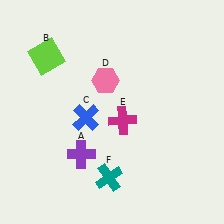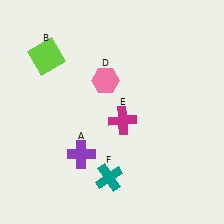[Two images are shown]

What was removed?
The blue cross (C) was removed in Image 2.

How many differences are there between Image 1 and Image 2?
There is 1 difference between the two images.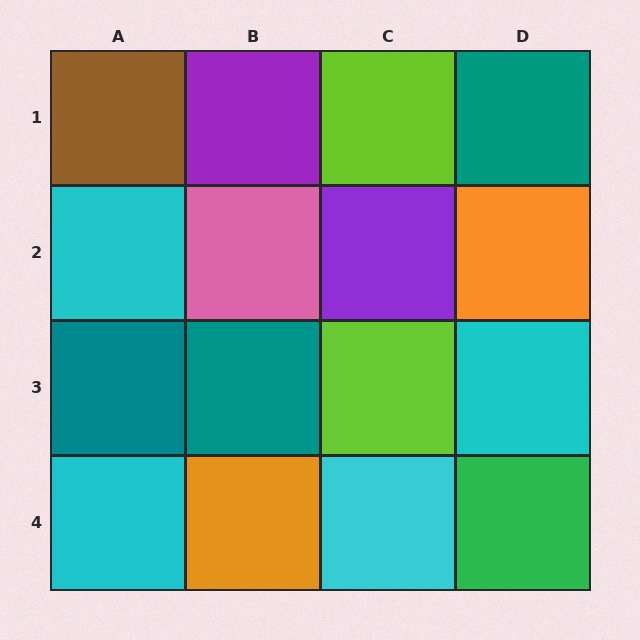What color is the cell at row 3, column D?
Cyan.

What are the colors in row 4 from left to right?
Cyan, orange, cyan, green.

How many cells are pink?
1 cell is pink.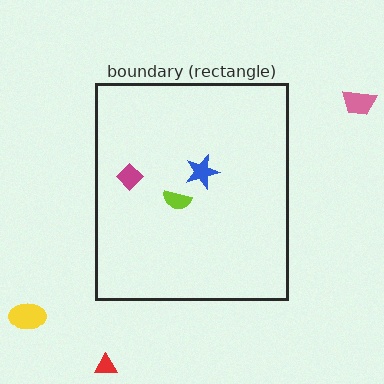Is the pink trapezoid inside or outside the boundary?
Outside.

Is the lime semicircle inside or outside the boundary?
Inside.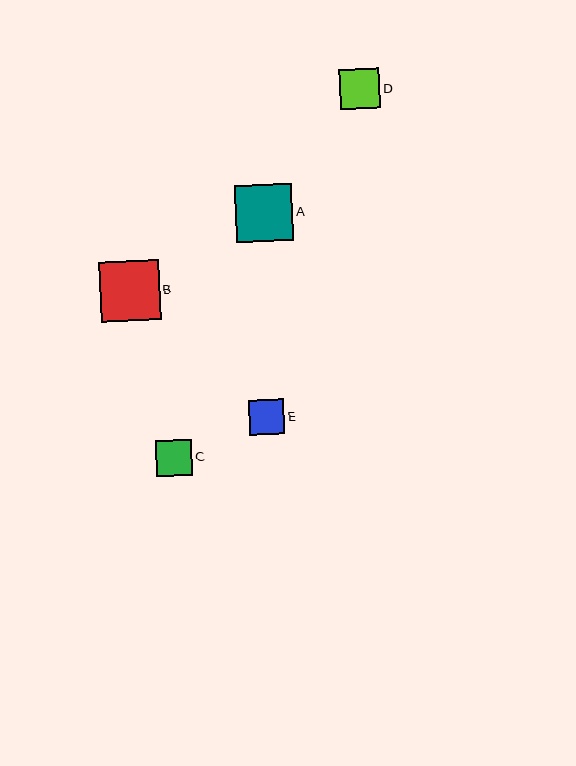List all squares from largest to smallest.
From largest to smallest: B, A, D, C, E.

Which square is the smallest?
Square E is the smallest with a size of approximately 35 pixels.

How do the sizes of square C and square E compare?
Square C and square E are approximately the same size.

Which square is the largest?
Square B is the largest with a size of approximately 60 pixels.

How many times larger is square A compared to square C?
Square A is approximately 1.6 times the size of square C.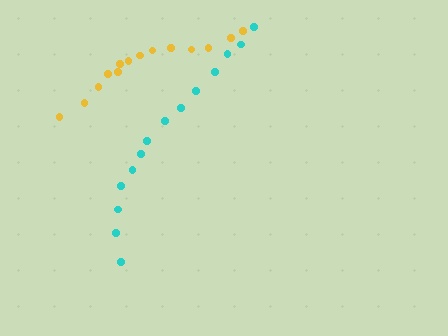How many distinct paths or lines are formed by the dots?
There are 2 distinct paths.